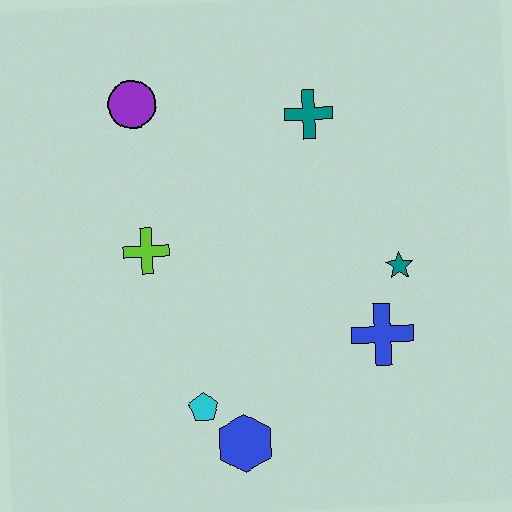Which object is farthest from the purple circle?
The blue hexagon is farthest from the purple circle.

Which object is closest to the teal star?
The blue cross is closest to the teal star.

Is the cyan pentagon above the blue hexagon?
Yes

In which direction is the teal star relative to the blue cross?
The teal star is above the blue cross.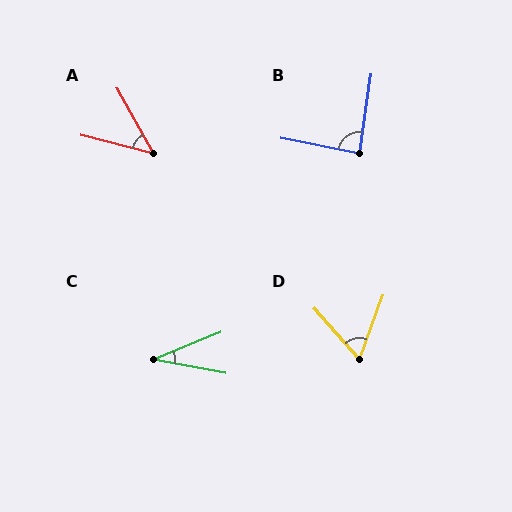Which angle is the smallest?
C, at approximately 33 degrees.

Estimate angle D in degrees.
Approximately 61 degrees.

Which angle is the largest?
B, at approximately 87 degrees.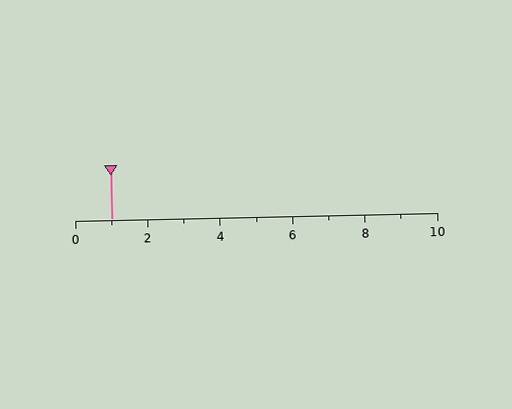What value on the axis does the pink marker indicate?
The marker indicates approximately 1.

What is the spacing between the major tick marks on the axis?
The major ticks are spaced 2 apart.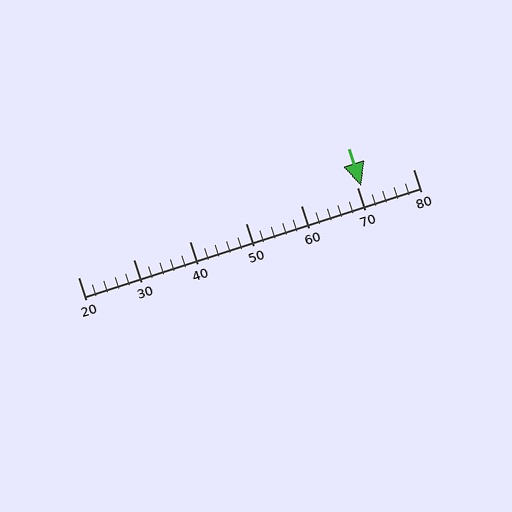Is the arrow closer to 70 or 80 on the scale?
The arrow is closer to 70.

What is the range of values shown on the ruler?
The ruler shows values from 20 to 80.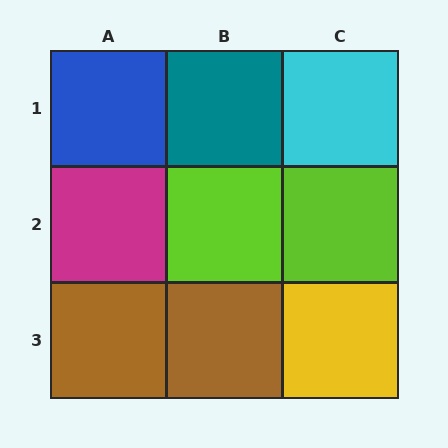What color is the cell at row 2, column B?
Lime.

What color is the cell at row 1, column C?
Cyan.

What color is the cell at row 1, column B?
Teal.